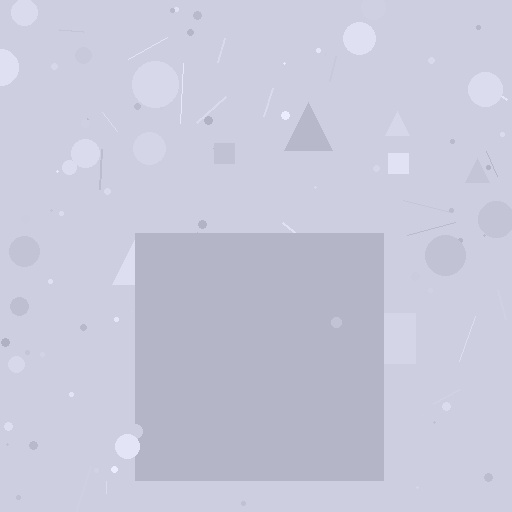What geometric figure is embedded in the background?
A square is embedded in the background.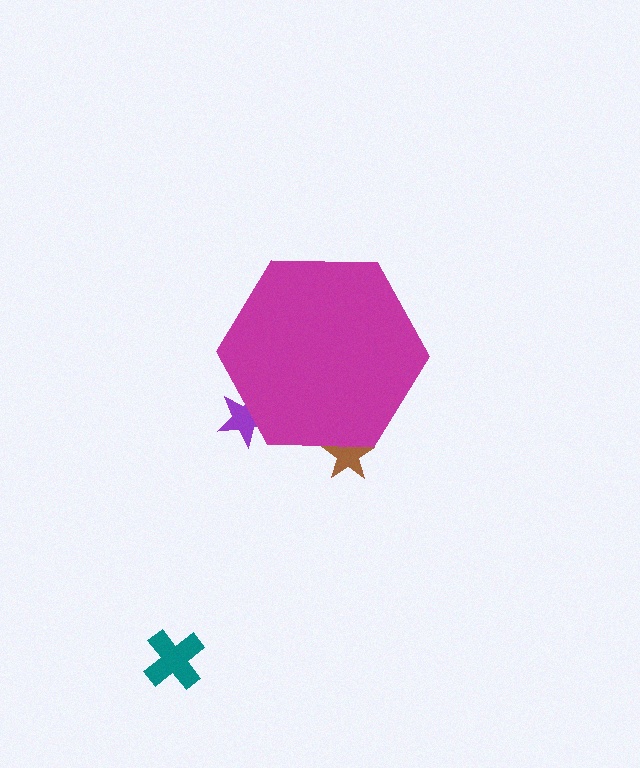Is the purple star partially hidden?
Yes, the purple star is partially hidden behind the magenta hexagon.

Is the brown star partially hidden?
Yes, the brown star is partially hidden behind the magenta hexagon.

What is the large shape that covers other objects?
A magenta hexagon.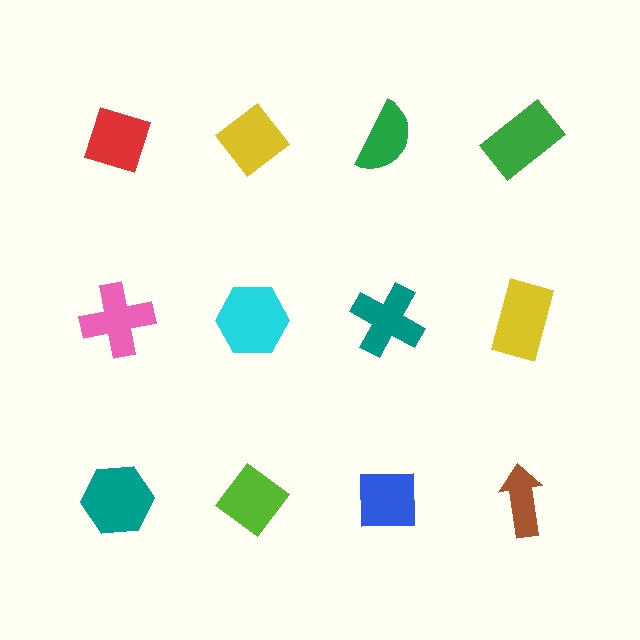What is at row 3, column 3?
A blue square.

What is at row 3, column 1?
A teal hexagon.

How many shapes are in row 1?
4 shapes.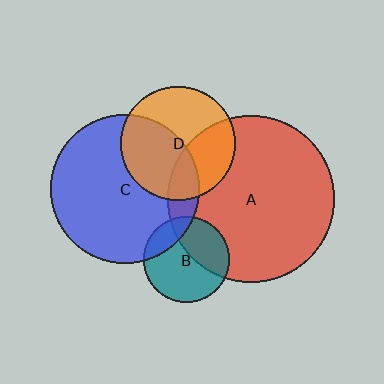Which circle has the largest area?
Circle A (red).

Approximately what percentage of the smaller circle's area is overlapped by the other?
Approximately 35%.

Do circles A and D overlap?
Yes.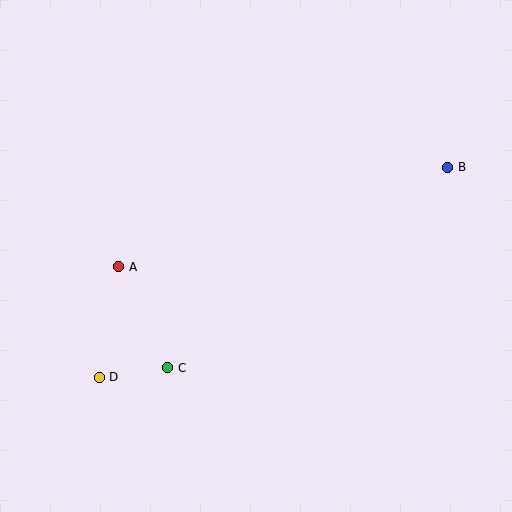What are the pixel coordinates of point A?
Point A is at (119, 267).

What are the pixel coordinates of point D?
Point D is at (99, 377).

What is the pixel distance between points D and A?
The distance between D and A is 112 pixels.